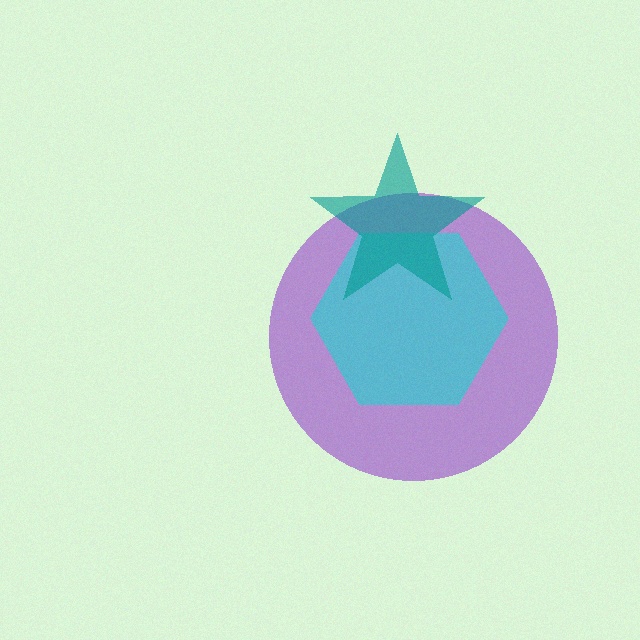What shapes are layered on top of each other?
The layered shapes are: a purple circle, a cyan hexagon, a teal star.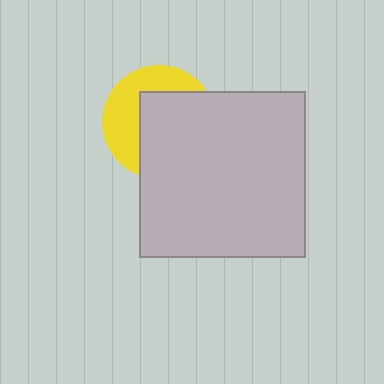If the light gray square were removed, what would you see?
You would see the complete yellow circle.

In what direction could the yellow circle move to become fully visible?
The yellow circle could move toward the upper-left. That would shift it out from behind the light gray square entirely.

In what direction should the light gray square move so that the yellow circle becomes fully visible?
The light gray square should move toward the lower-right. That is the shortest direction to clear the overlap and leave the yellow circle fully visible.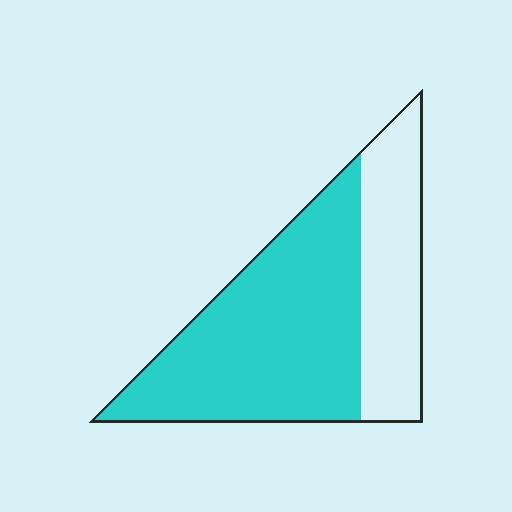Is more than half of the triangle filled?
Yes.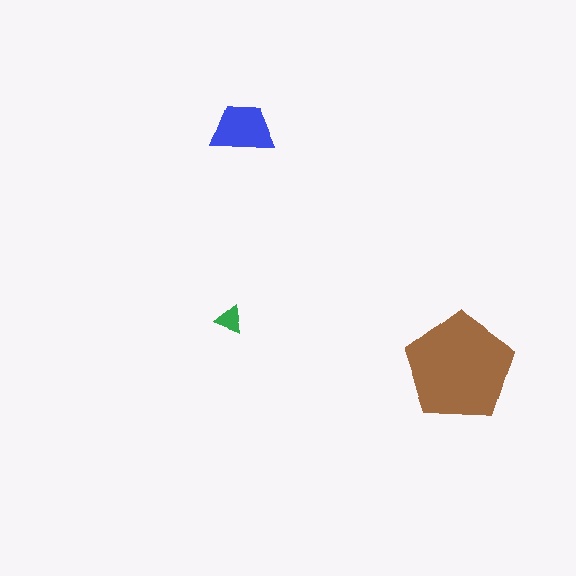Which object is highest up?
The blue trapezoid is topmost.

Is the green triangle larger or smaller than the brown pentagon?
Smaller.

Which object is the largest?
The brown pentagon.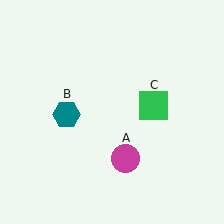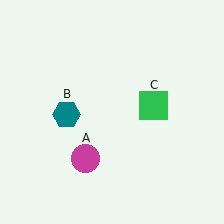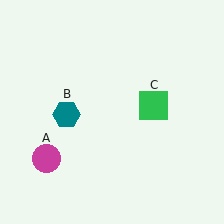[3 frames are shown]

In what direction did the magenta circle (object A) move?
The magenta circle (object A) moved left.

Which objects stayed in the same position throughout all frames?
Teal hexagon (object B) and green square (object C) remained stationary.